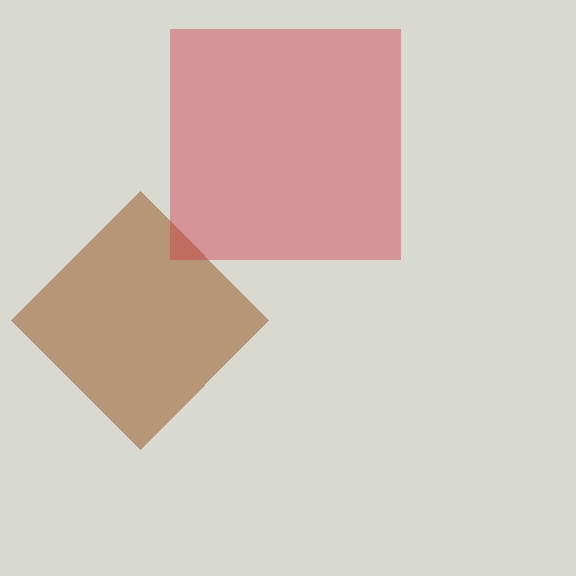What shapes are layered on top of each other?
The layered shapes are: a brown diamond, a red square.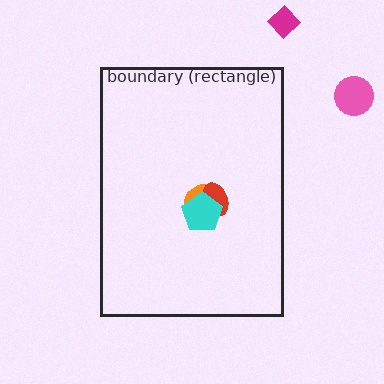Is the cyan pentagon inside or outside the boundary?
Inside.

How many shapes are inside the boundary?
3 inside, 2 outside.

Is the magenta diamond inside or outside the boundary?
Outside.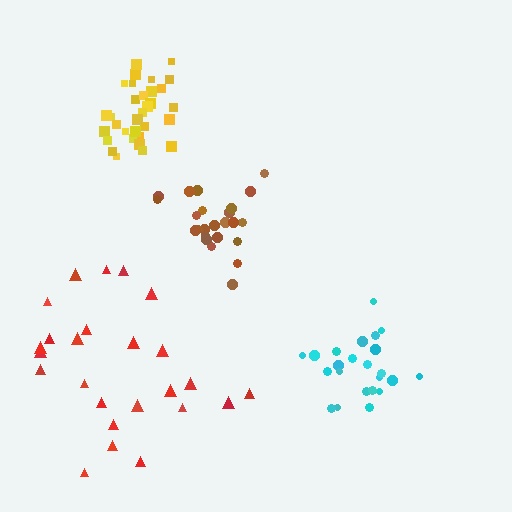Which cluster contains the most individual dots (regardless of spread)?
Yellow (33).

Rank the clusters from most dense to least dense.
yellow, cyan, brown, red.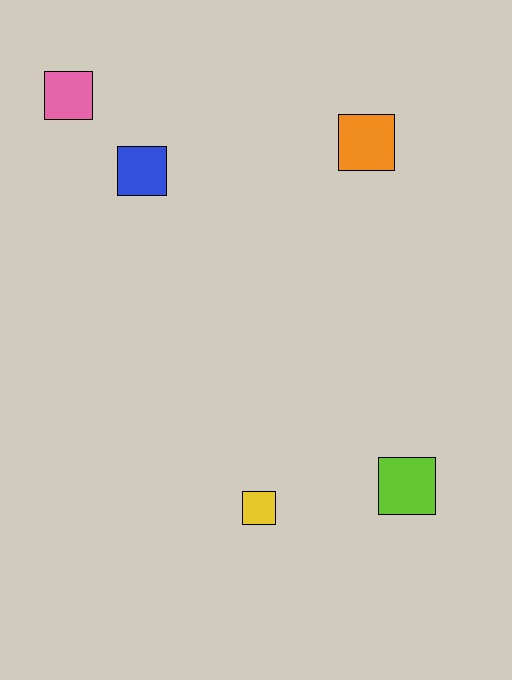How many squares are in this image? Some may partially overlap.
There are 5 squares.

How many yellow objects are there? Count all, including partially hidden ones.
There is 1 yellow object.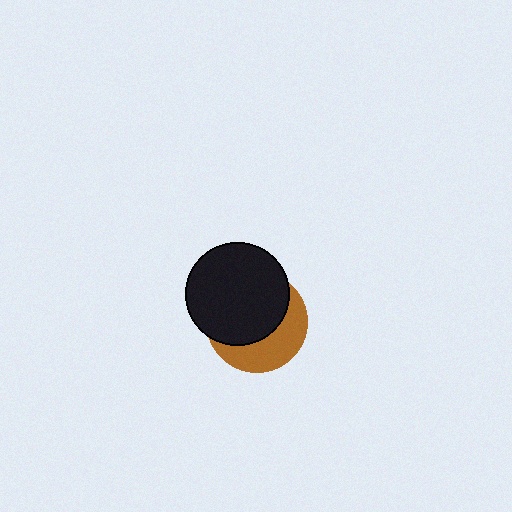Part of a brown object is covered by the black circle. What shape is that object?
It is a circle.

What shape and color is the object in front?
The object in front is a black circle.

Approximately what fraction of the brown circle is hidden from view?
Roughly 60% of the brown circle is hidden behind the black circle.